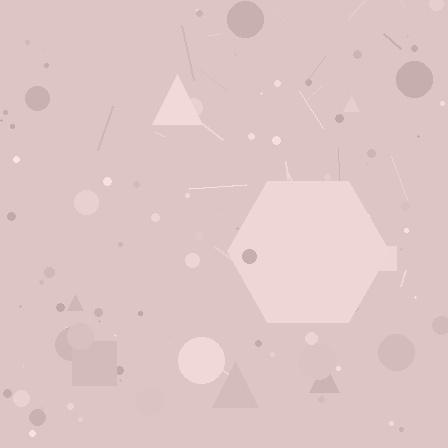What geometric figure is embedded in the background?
A hexagon is embedded in the background.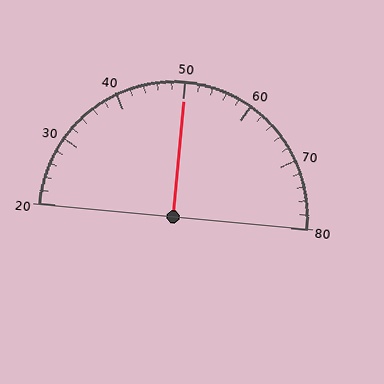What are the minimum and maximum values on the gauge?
The gauge ranges from 20 to 80.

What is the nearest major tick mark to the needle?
The nearest major tick mark is 50.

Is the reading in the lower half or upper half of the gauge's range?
The reading is in the upper half of the range (20 to 80).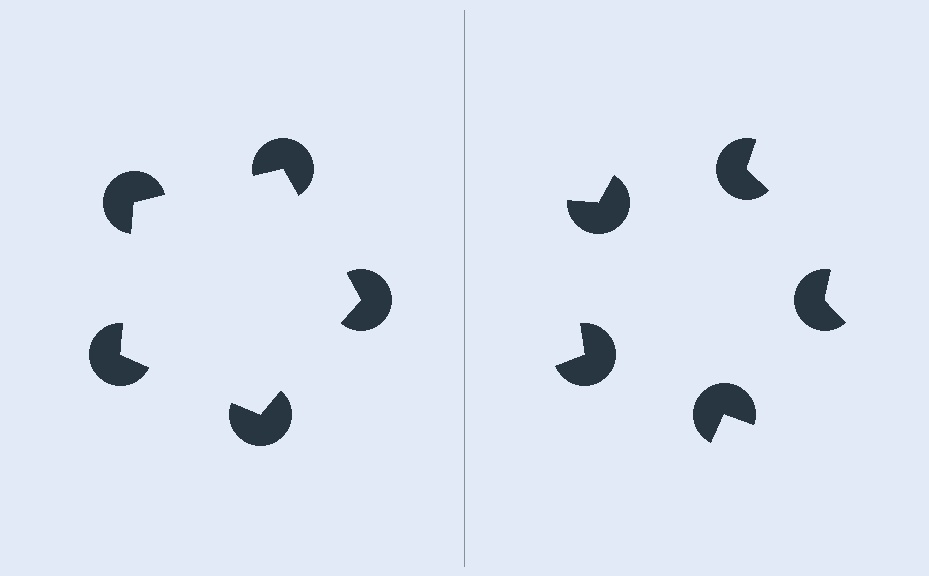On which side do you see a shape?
An illusory pentagon appears on the left side. On the right side the wedge cuts are rotated, so no coherent shape forms.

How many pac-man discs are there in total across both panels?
10 — 5 on each side.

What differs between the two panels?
The pac-man discs are positioned identically on both sides; only the wedge orientations differ. On the left they align to a pentagon; on the right they are misaligned.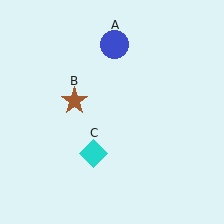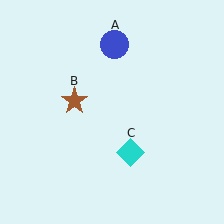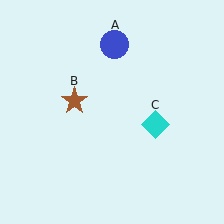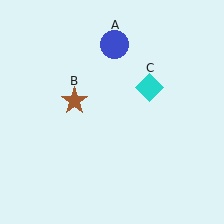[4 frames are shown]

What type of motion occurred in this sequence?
The cyan diamond (object C) rotated counterclockwise around the center of the scene.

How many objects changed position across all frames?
1 object changed position: cyan diamond (object C).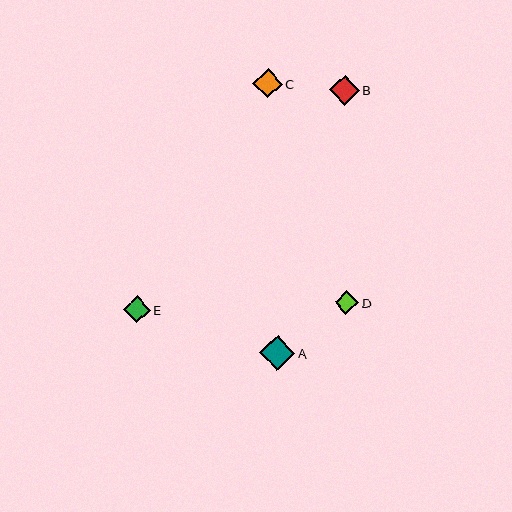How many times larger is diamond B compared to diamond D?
Diamond B is approximately 1.3 times the size of diamond D.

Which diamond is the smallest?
Diamond D is the smallest with a size of approximately 24 pixels.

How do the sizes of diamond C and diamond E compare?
Diamond C and diamond E are approximately the same size.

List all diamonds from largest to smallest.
From largest to smallest: A, B, C, E, D.